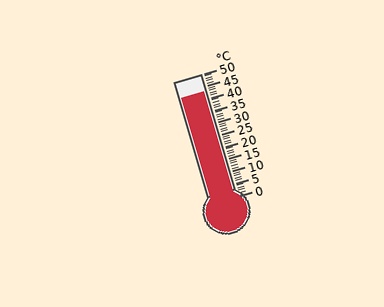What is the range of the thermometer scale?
The thermometer scale ranges from 0°C to 50°C.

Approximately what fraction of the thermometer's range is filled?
The thermometer is filled to approximately 85% of its range.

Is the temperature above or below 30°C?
The temperature is above 30°C.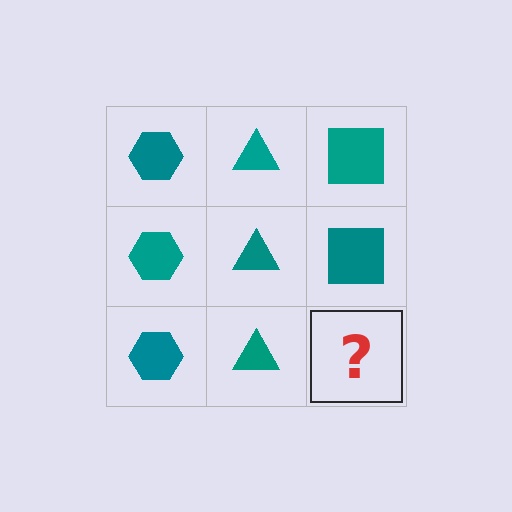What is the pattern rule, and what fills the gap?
The rule is that each column has a consistent shape. The gap should be filled with a teal square.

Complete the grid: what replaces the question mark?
The question mark should be replaced with a teal square.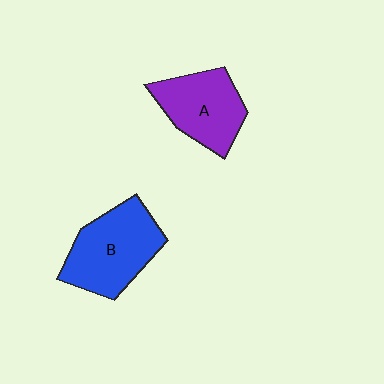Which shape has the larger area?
Shape B (blue).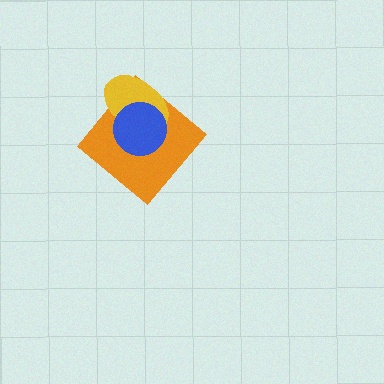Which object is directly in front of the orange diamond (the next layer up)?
The yellow ellipse is directly in front of the orange diamond.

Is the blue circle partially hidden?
No, no other shape covers it.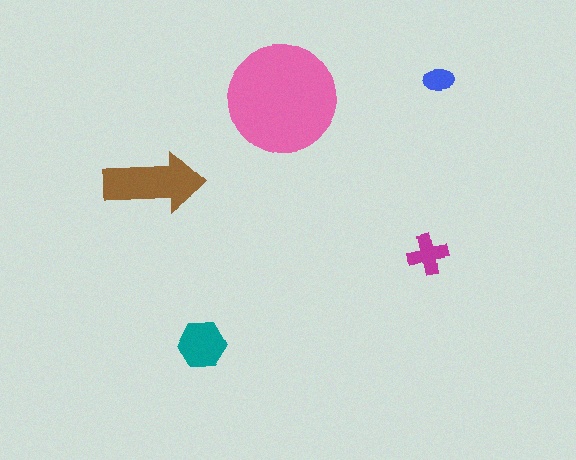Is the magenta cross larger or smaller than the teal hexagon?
Smaller.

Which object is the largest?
The pink circle.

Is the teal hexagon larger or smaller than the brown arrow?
Smaller.